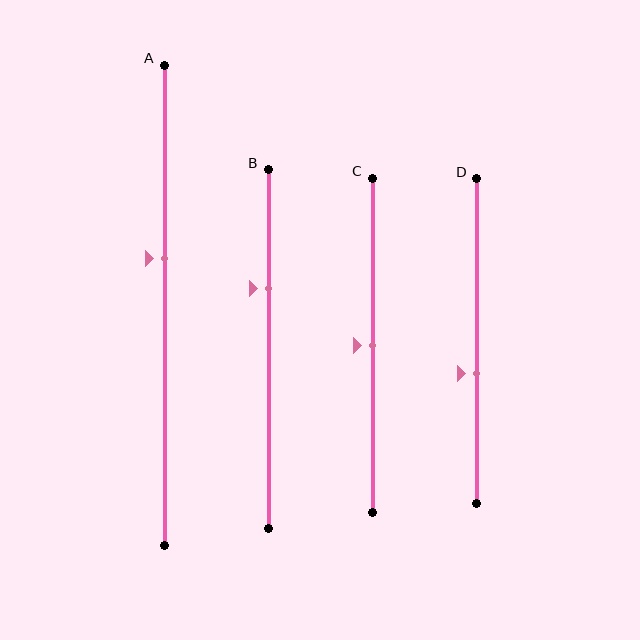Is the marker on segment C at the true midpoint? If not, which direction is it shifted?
Yes, the marker on segment C is at the true midpoint.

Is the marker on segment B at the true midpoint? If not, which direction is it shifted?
No, the marker on segment B is shifted upward by about 17% of the segment length.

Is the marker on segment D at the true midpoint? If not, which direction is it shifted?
No, the marker on segment D is shifted downward by about 10% of the segment length.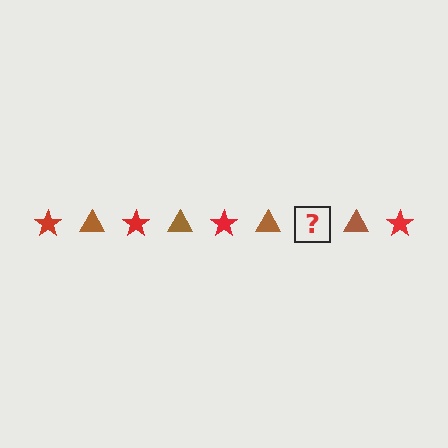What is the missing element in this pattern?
The missing element is a red star.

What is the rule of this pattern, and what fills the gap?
The rule is that the pattern alternates between red star and brown triangle. The gap should be filled with a red star.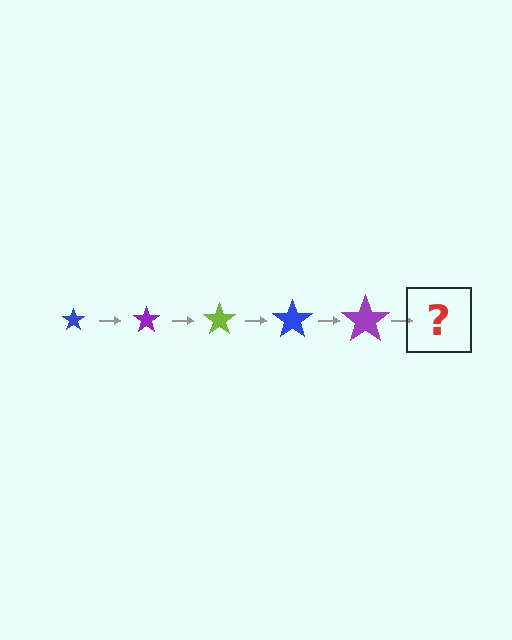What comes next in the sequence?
The next element should be a lime star, larger than the previous one.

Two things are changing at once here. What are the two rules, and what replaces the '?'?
The two rules are that the star grows larger each step and the color cycles through blue, purple, and lime. The '?' should be a lime star, larger than the previous one.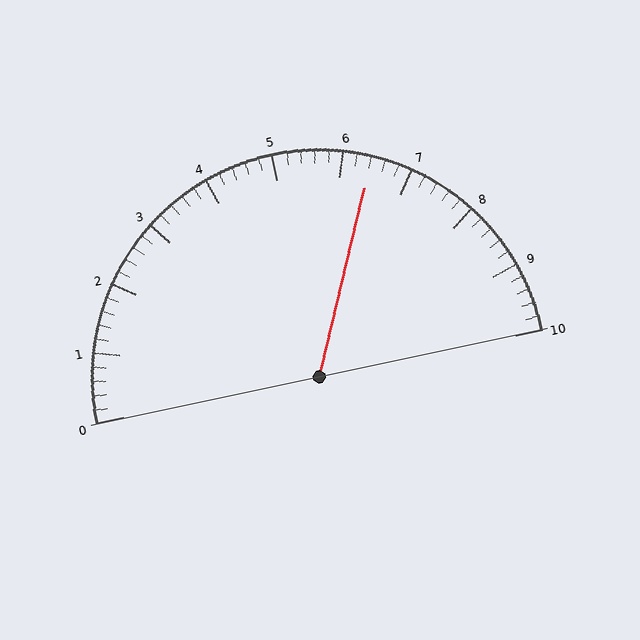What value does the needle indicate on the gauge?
The needle indicates approximately 6.4.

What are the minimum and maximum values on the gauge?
The gauge ranges from 0 to 10.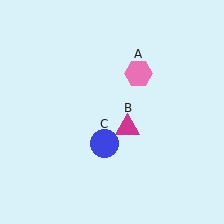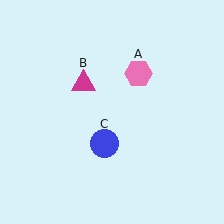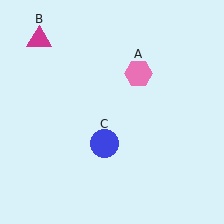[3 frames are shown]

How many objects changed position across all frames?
1 object changed position: magenta triangle (object B).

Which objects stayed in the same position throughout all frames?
Pink hexagon (object A) and blue circle (object C) remained stationary.